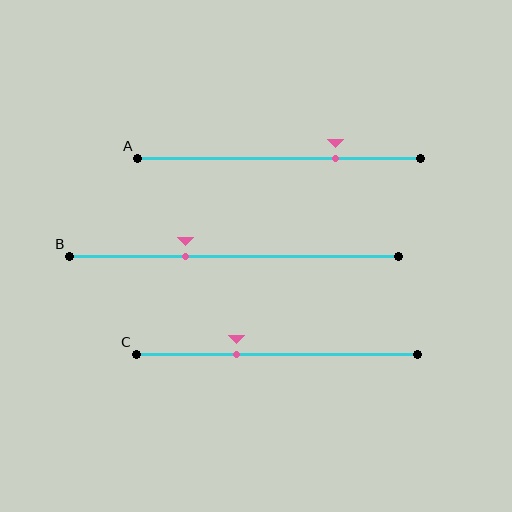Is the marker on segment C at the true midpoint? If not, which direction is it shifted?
No, the marker on segment C is shifted to the left by about 14% of the segment length.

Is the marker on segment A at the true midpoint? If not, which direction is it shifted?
No, the marker on segment A is shifted to the right by about 20% of the segment length.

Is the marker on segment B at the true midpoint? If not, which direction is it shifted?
No, the marker on segment B is shifted to the left by about 15% of the segment length.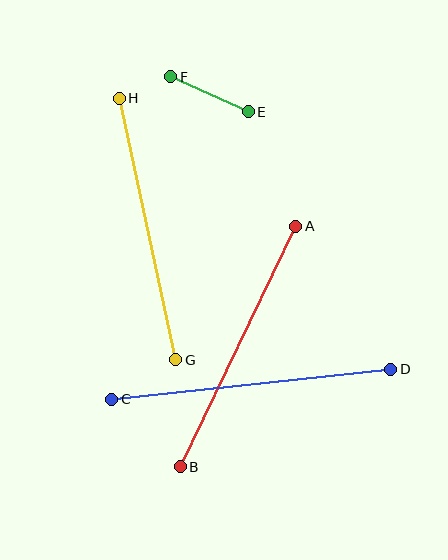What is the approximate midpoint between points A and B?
The midpoint is at approximately (238, 347) pixels.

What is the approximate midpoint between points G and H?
The midpoint is at approximately (147, 229) pixels.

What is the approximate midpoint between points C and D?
The midpoint is at approximately (251, 384) pixels.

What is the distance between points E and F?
The distance is approximately 85 pixels.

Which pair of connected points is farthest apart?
Points C and D are farthest apart.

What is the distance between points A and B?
The distance is approximately 267 pixels.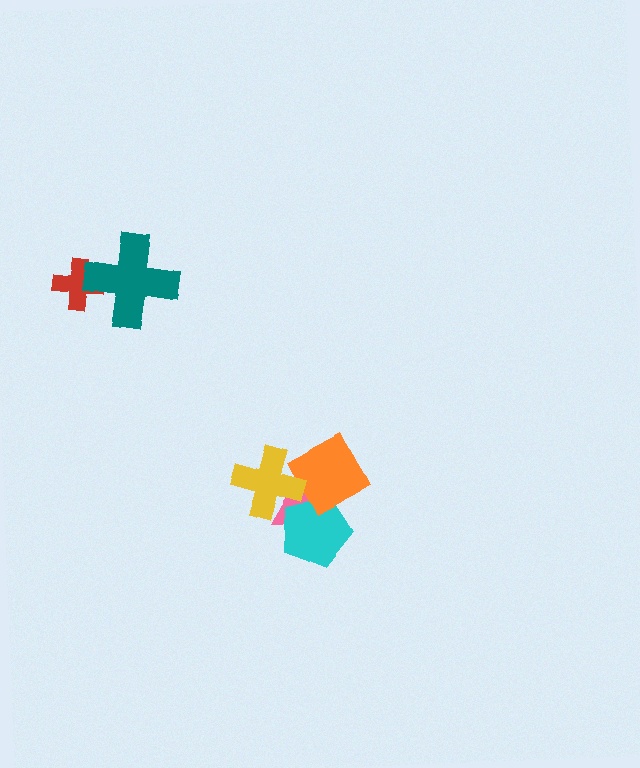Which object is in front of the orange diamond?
The yellow cross is in front of the orange diamond.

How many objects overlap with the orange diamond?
3 objects overlap with the orange diamond.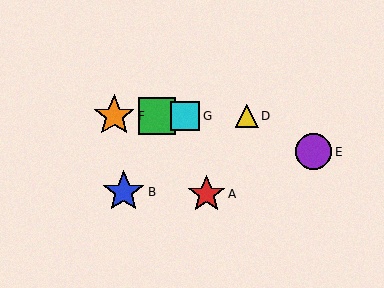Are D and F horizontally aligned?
Yes, both are at y≈116.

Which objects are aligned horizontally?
Objects C, D, F, G are aligned horizontally.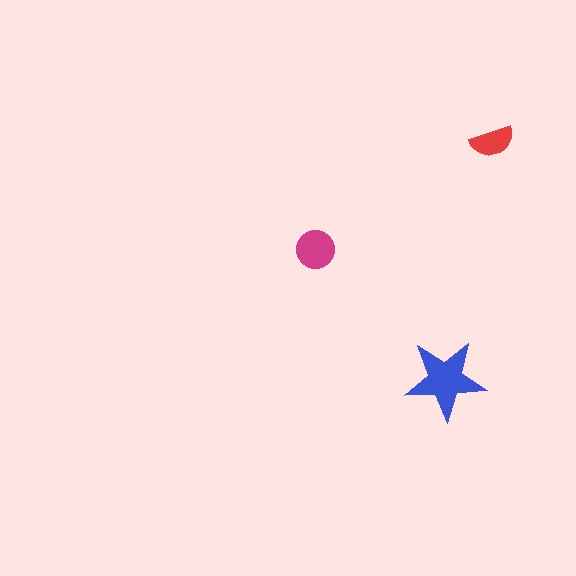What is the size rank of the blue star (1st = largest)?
1st.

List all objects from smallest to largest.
The red semicircle, the magenta circle, the blue star.